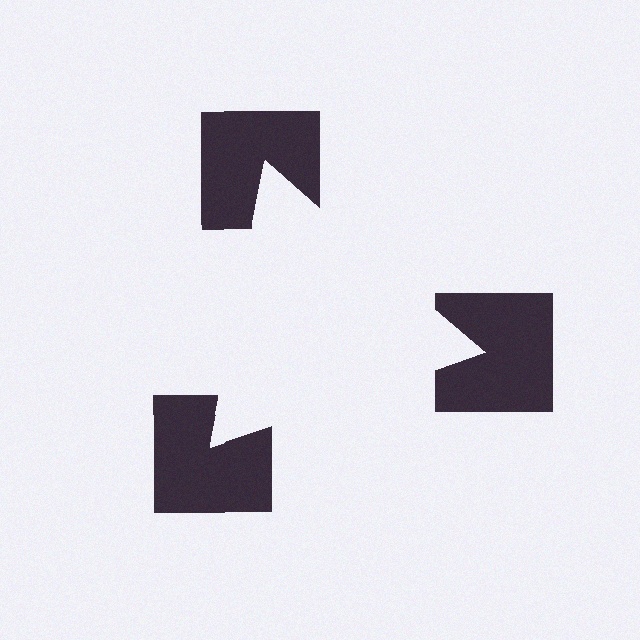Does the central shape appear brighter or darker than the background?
It typically appears slightly brighter than the background, even though no actual brightness change is drawn.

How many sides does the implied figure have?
3 sides.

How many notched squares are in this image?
There are 3 — one at each vertex of the illusory triangle.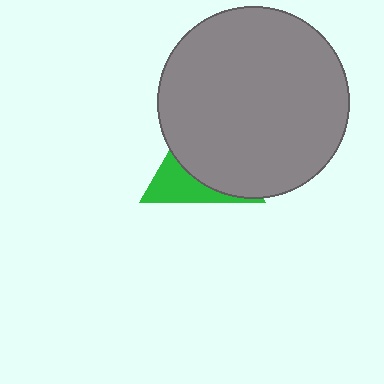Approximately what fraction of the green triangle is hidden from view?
Roughly 65% of the green triangle is hidden behind the gray circle.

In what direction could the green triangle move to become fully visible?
The green triangle could move toward the lower-left. That would shift it out from behind the gray circle entirely.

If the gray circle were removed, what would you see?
You would see the complete green triangle.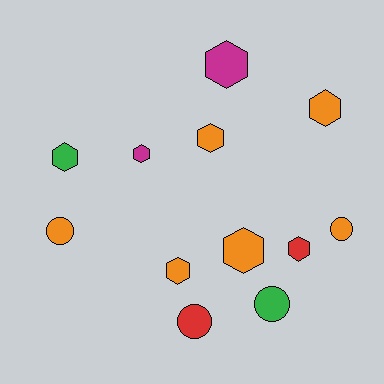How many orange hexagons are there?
There are 4 orange hexagons.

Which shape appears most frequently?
Hexagon, with 8 objects.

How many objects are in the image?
There are 12 objects.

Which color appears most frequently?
Orange, with 6 objects.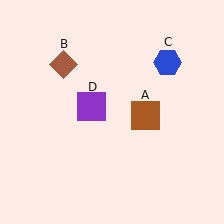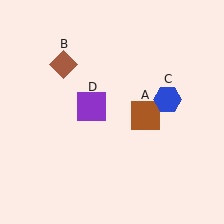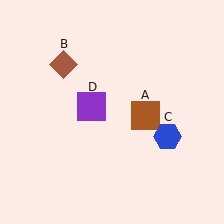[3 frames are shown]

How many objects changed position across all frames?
1 object changed position: blue hexagon (object C).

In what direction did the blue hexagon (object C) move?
The blue hexagon (object C) moved down.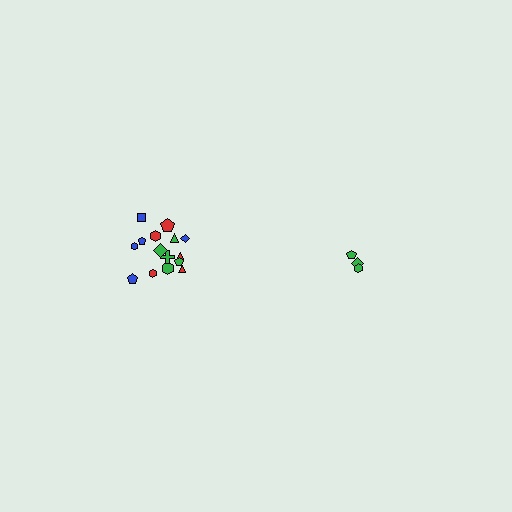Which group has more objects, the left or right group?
The left group.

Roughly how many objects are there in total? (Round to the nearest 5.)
Roughly 20 objects in total.